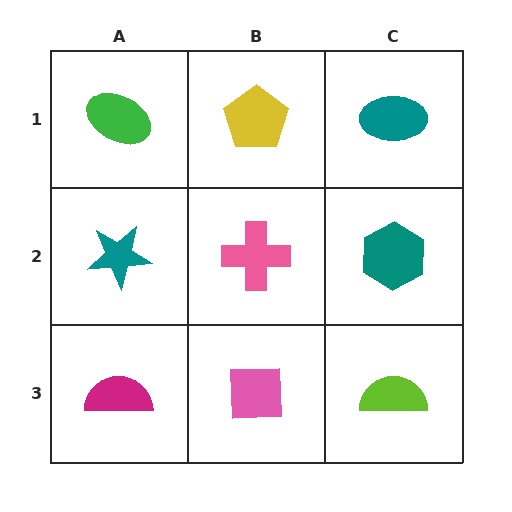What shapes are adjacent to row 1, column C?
A teal hexagon (row 2, column C), a yellow pentagon (row 1, column B).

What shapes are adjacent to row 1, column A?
A teal star (row 2, column A), a yellow pentagon (row 1, column B).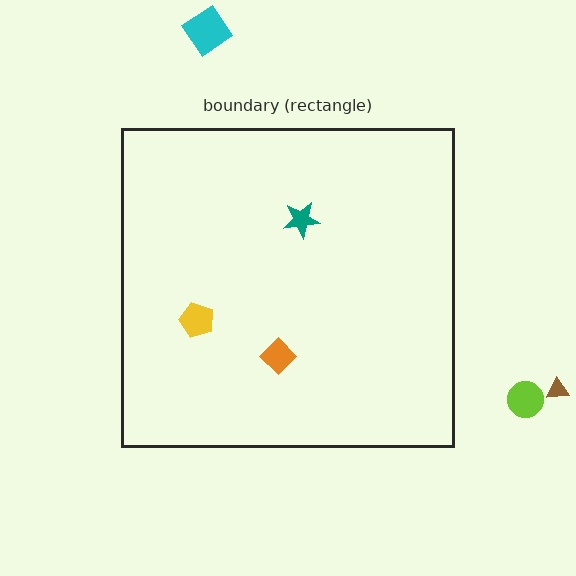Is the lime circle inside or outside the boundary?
Outside.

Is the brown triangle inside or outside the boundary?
Outside.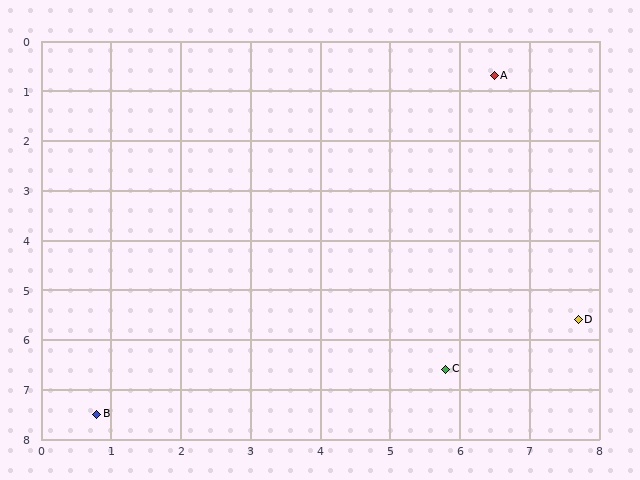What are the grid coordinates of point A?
Point A is at approximately (6.5, 0.7).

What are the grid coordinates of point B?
Point B is at approximately (0.8, 7.5).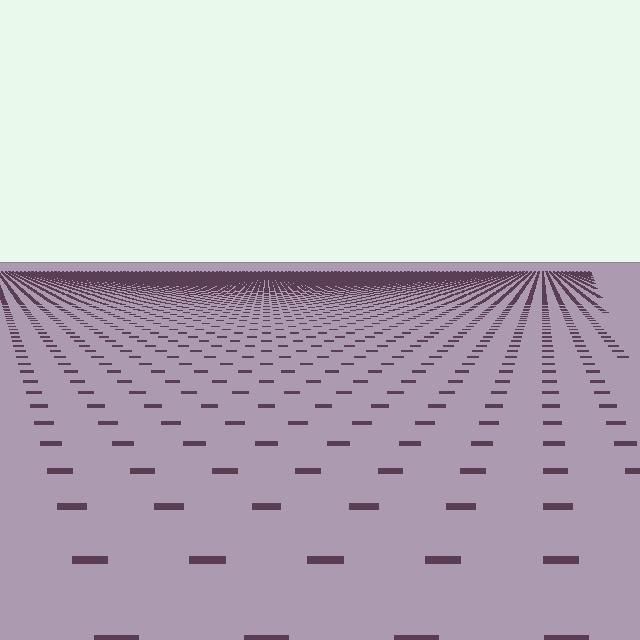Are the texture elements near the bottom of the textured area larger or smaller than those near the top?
Larger. Near the bottom, elements are closer to the viewer and appear at a bigger on-screen size.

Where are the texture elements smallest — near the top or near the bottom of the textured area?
Near the top.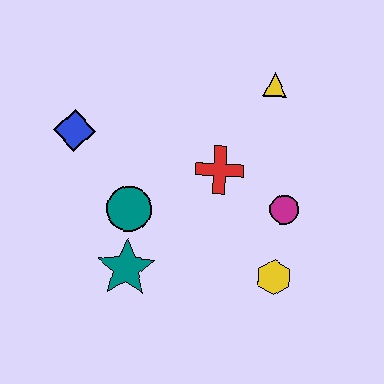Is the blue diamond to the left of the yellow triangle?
Yes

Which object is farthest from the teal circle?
The yellow triangle is farthest from the teal circle.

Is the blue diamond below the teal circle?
No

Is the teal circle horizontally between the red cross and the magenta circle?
No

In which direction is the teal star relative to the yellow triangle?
The teal star is below the yellow triangle.